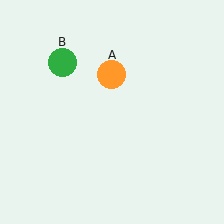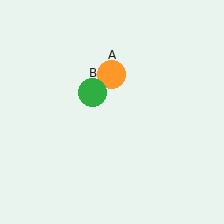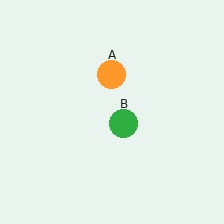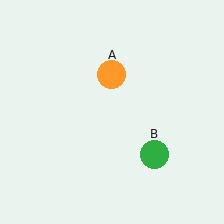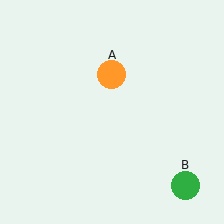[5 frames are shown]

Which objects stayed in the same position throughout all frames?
Orange circle (object A) remained stationary.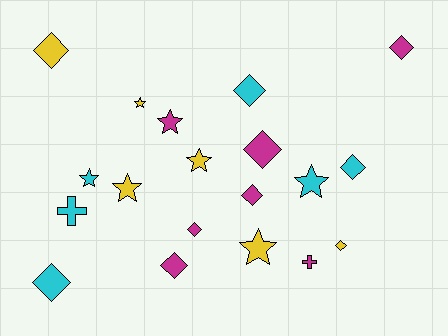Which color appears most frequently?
Magenta, with 7 objects.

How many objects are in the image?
There are 19 objects.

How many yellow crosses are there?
There are no yellow crosses.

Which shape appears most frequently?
Diamond, with 10 objects.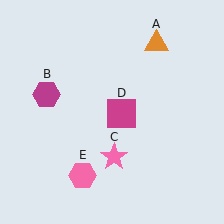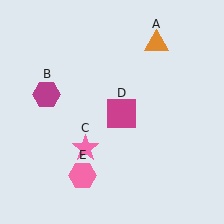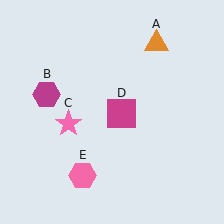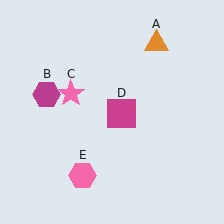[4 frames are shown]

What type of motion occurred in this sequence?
The pink star (object C) rotated clockwise around the center of the scene.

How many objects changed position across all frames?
1 object changed position: pink star (object C).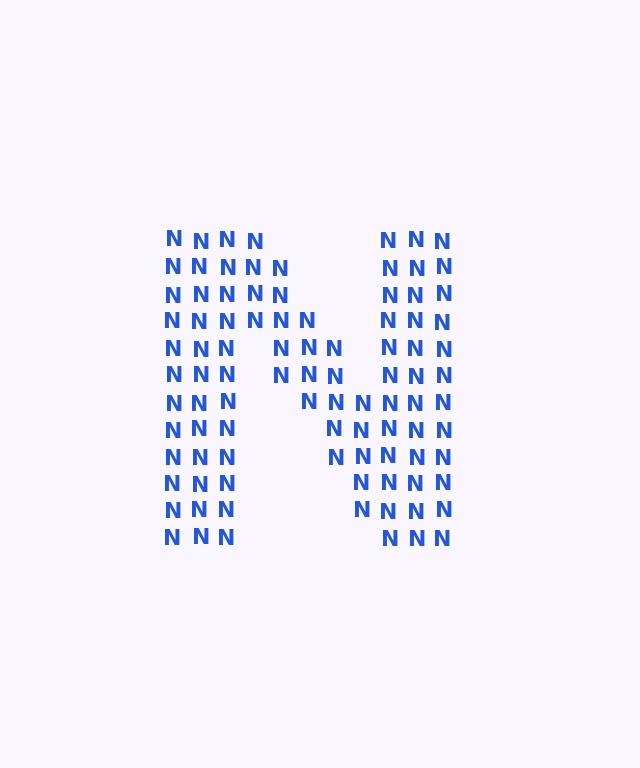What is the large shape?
The large shape is the letter N.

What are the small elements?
The small elements are letter N's.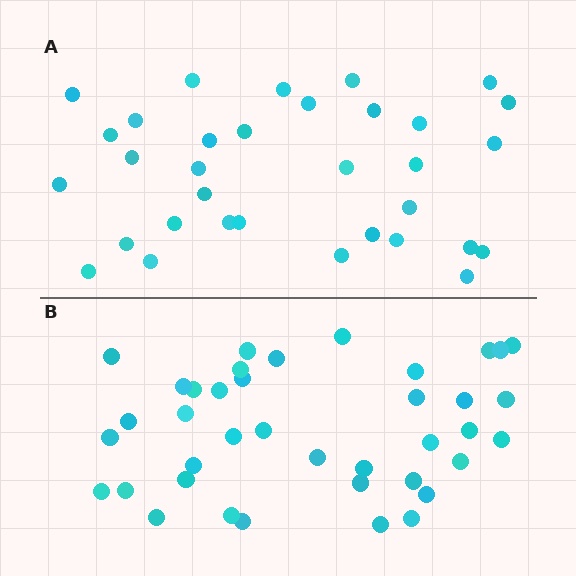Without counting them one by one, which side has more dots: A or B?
Region B (the bottom region) has more dots.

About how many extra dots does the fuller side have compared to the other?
Region B has about 6 more dots than region A.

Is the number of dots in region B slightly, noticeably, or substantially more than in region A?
Region B has only slightly more — the two regions are fairly close. The ratio is roughly 1.2 to 1.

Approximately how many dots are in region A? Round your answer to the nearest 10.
About 30 dots. (The exact count is 33, which rounds to 30.)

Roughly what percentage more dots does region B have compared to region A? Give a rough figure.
About 20% more.